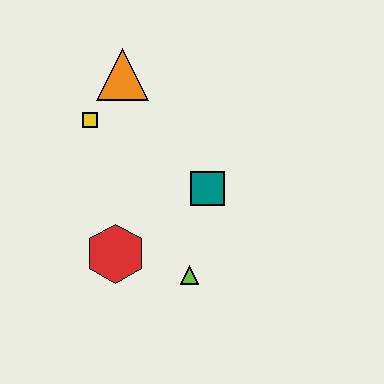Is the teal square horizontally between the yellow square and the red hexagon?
No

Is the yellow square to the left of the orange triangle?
Yes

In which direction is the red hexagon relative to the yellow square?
The red hexagon is below the yellow square.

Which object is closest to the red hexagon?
The lime triangle is closest to the red hexagon.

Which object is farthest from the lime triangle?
The orange triangle is farthest from the lime triangle.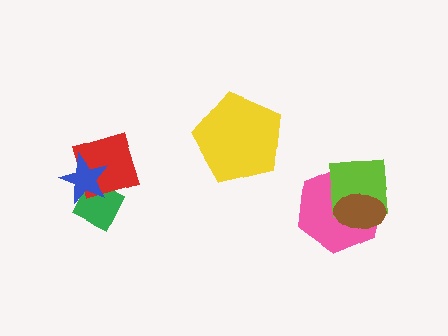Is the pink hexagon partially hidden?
Yes, it is partially covered by another shape.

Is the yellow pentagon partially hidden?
No, no other shape covers it.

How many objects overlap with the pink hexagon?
2 objects overlap with the pink hexagon.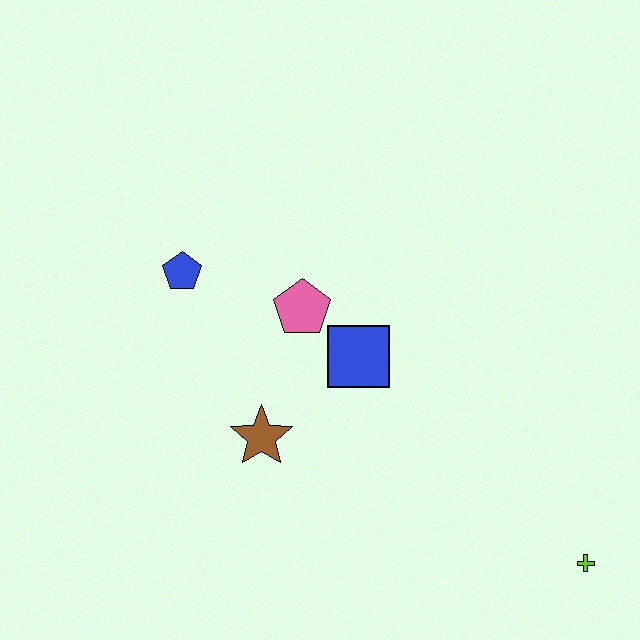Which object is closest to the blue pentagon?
The pink pentagon is closest to the blue pentagon.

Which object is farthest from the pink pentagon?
The lime cross is farthest from the pink pentagon.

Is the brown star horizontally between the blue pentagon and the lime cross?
Yes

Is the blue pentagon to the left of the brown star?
Yes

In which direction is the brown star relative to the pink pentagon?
The brown star is below the pink pentagon.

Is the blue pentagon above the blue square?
Yes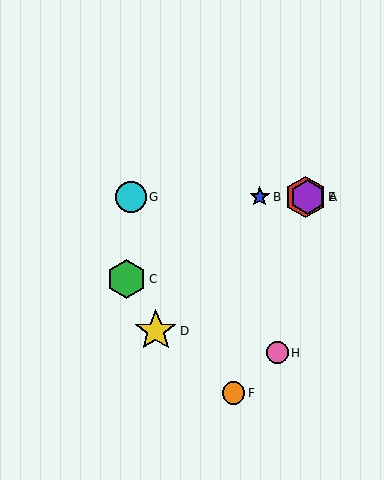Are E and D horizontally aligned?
No, E is at y≈197 and D is at y≈331.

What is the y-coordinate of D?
Object D is at y≈331.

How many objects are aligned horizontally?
4 objects (A, B, E, G) are aligned horizontally.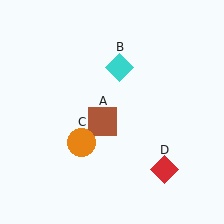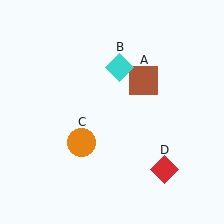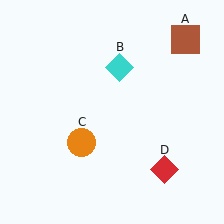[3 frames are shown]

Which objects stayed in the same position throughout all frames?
Cyan diamond (object B) and orange circle (object C) and red diamond (object D) remained stationary.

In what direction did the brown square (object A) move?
The brown square (object A) moved up and to the right.